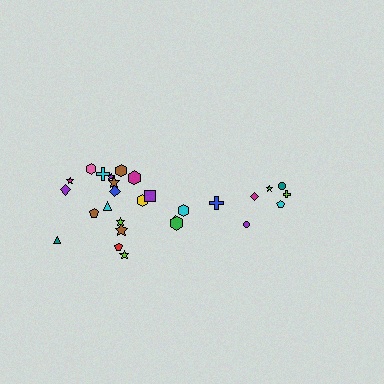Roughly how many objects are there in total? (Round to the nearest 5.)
Roughly 30 objects in total.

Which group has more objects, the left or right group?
The left group.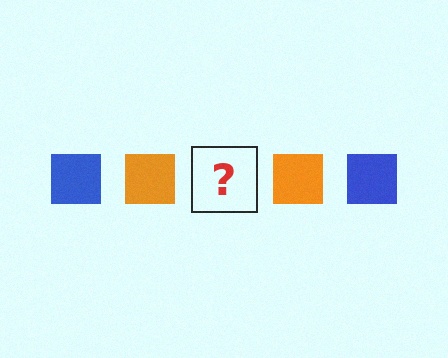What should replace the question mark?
The question mark should be replaced with a blue square.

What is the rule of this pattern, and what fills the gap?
The rule is that the pattern cycles through blue, orange squares. The gap should be filled with a blue square.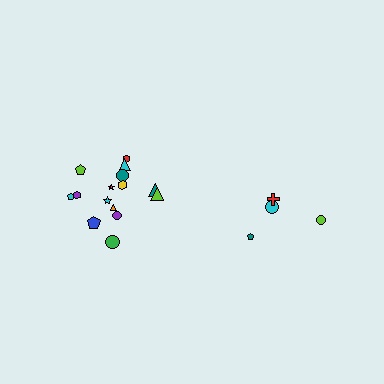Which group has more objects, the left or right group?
The left group.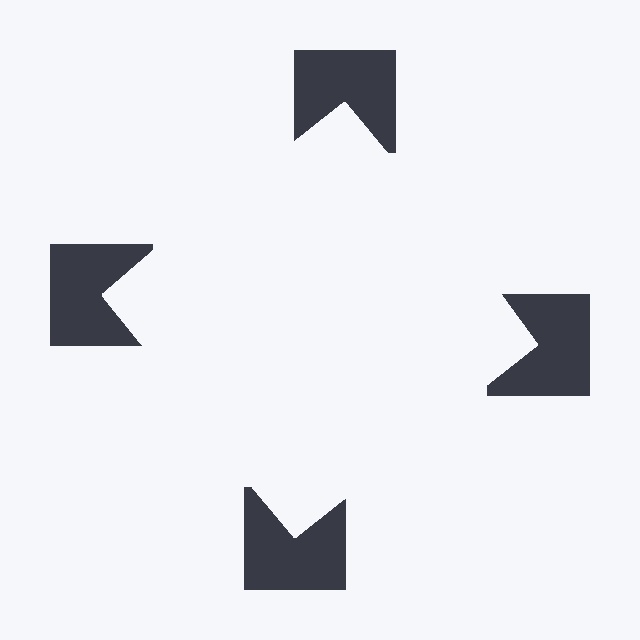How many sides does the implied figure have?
4 sides.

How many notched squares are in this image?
There are 4 — one at each vertex of the illusory square.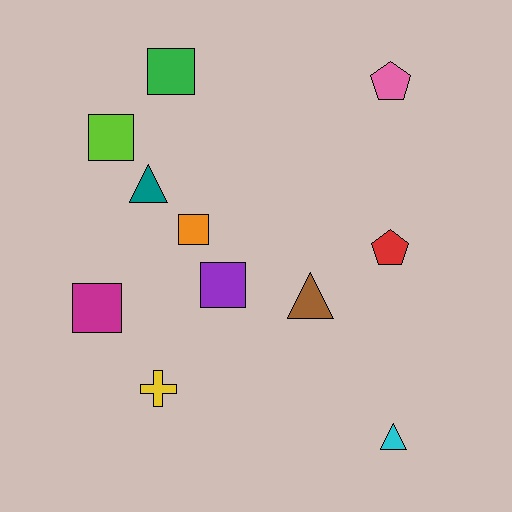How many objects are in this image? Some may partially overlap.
There are 11 objects.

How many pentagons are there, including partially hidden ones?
There are 2 pentagons.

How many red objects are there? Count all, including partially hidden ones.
There is 1 red object.